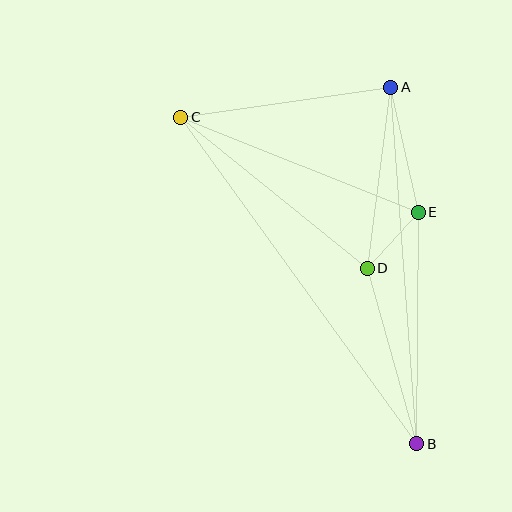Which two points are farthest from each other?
Points B and C are farthest from each other.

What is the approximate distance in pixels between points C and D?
The distance between C and D is approximately 240 pixels.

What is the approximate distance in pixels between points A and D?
The distance between A and D is approximately 182 pixels.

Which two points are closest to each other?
Points D and E are closest to each other.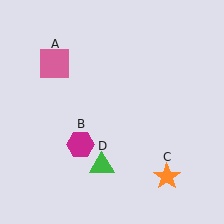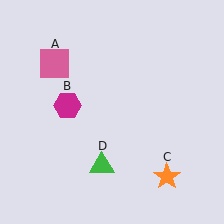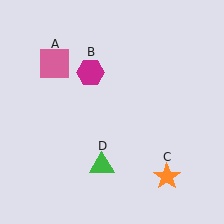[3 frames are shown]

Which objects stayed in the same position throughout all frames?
Pink square (object A) and orange star (object C) and green triangle (object D) remained stationary.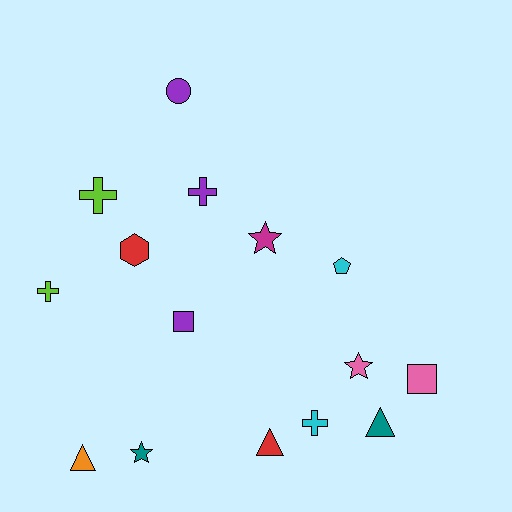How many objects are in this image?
There are 15 objects.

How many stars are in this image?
There are 3 stars.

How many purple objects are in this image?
There are 3 purple objects.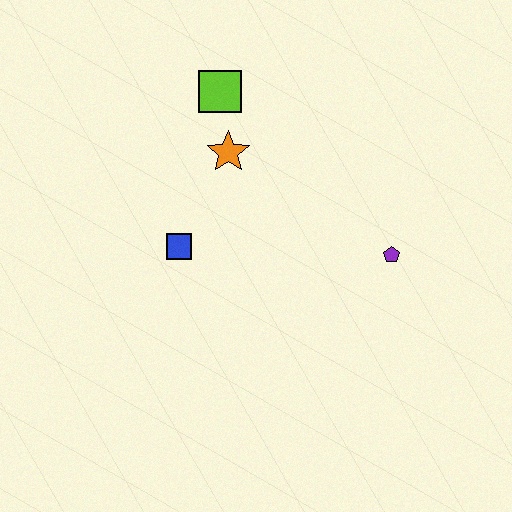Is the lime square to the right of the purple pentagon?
No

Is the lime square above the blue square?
Yes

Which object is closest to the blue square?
The orange star is closest to the blue square.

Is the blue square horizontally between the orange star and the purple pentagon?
No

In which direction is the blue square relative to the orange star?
The blue square is below the orange star.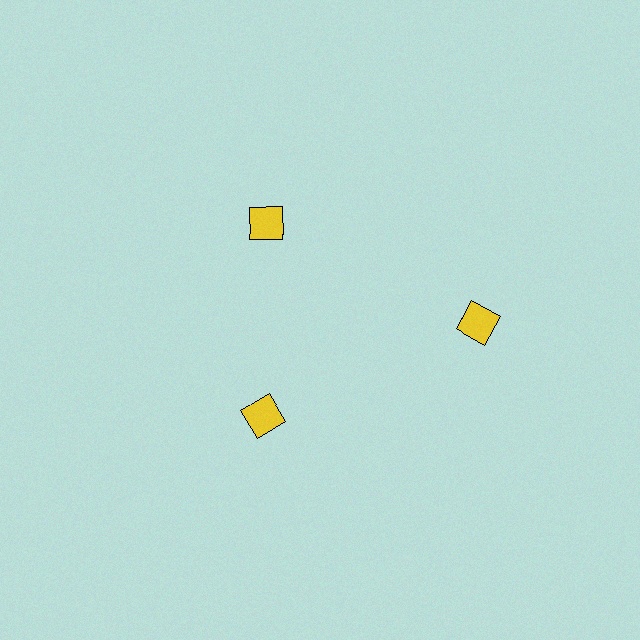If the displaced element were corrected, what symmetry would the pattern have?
It would have 3-fold rotational symmetry — the pattern would map onto itself every 120 degrees.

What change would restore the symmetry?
The symmetry would be restored by moving it inward, back onto the ring so that all 3 diamonds sit at equal angles and equal distance from the center.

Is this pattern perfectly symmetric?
No. The 3 yellow diamonds are arranged in a ring, but one element near the 3 o'clock position is pushed outward from the center, breaking the 3-fold rotational symmetry.